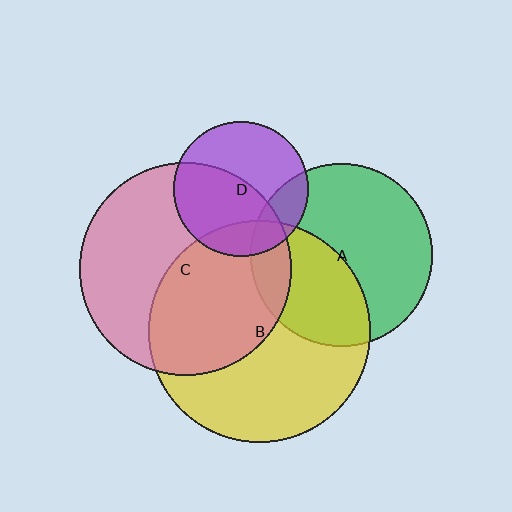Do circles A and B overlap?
Yes.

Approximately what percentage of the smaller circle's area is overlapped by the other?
Approximately 40%.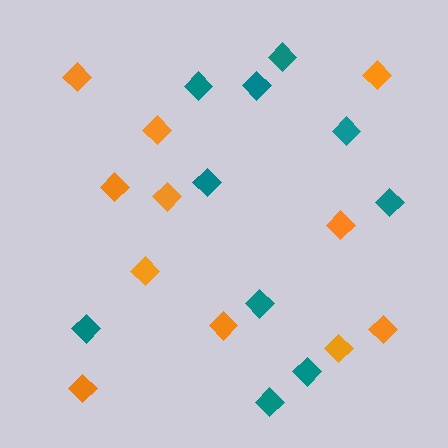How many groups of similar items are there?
There are 2 groups: one group of teal diamonds (10) and one group of orange diamonds (11).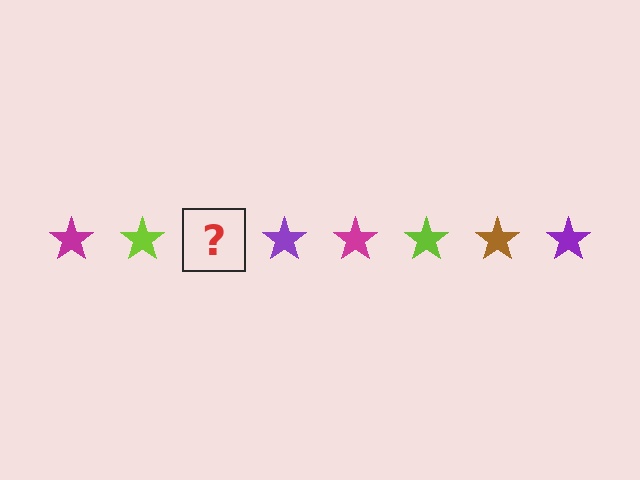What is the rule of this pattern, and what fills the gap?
The rule is that the pattern cycles through magenta, lime, brown, purple stars. The gap should be filled with a brown star.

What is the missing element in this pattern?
The missing element is a brown star.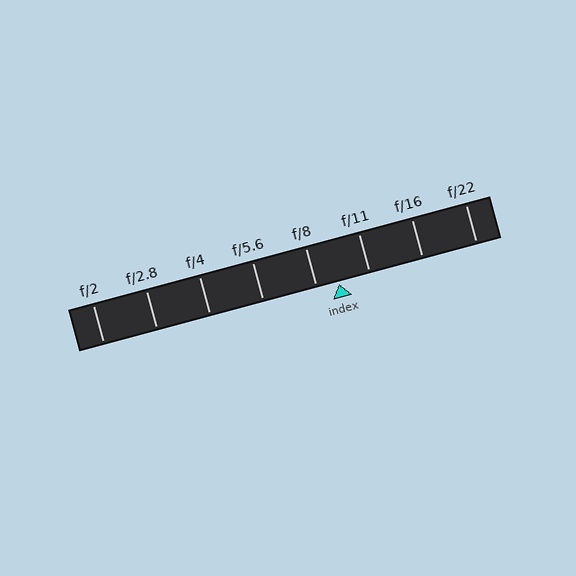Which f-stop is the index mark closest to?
The index mark is closest to f/8.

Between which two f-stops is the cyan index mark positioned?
The index mark is between f/8 and f/11.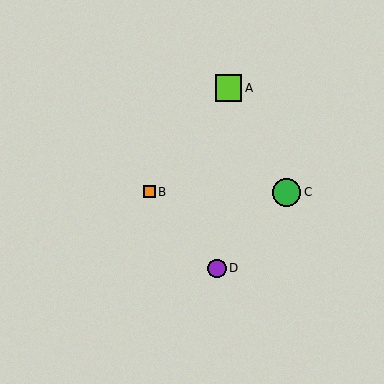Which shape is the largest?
The green circle (labeled C) is the largest.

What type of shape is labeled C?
Shape C is a green circle.